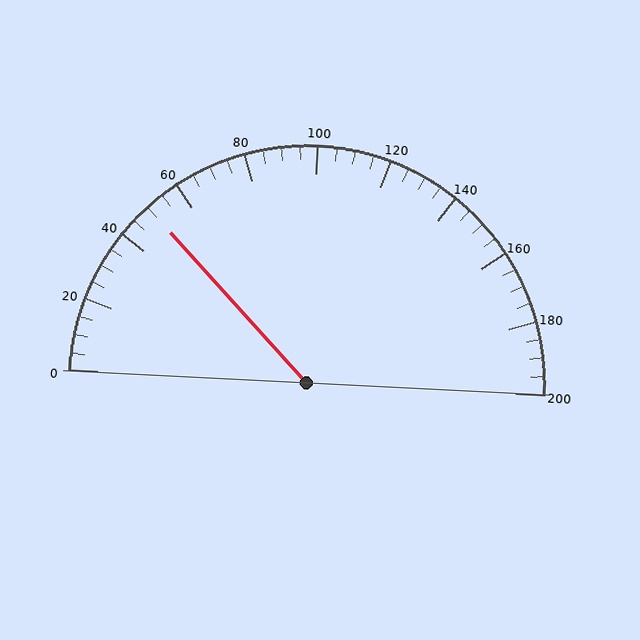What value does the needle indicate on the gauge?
The needle indicates approximately 50.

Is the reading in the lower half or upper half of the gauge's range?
The reading is in the lower half of the range (0 to 200).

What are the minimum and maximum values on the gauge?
The gauge ranges from 0 to 200.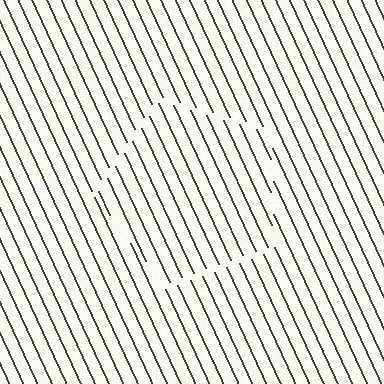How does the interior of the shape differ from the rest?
The interior of the shape contains the same grating, shifted by half a period — the contour is defined by the phase discontinuity where line-ends from the inner and outer gratings abut.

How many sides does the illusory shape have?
5 sides — the line-ends trace a pentagon.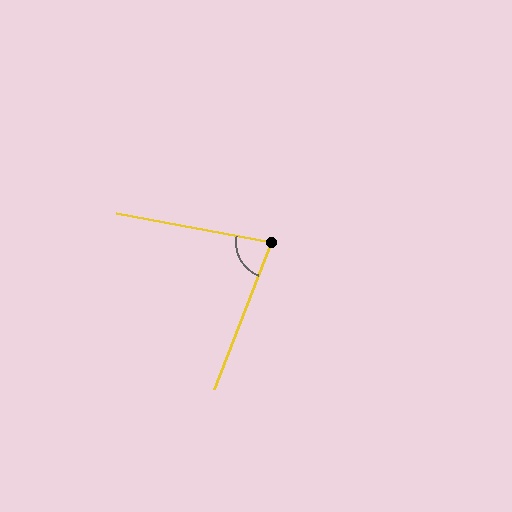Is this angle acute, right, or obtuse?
It is acute.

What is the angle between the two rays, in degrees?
Approximately 79 degrees.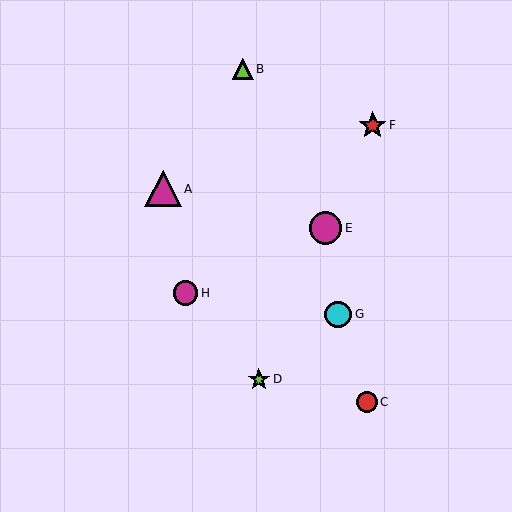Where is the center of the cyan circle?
The center of the cyan circle is at (338, 315).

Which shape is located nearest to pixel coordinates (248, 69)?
The lime triangle (labeled B) at (243, 69) is nearest to that location.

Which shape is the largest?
The magenta triangle (labeled A) is the largest.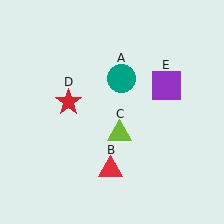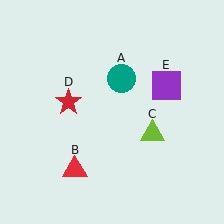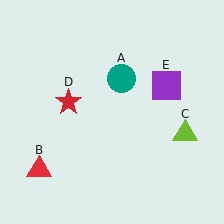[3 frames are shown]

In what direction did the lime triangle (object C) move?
The lime triangle (object C) moved right.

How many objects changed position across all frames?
2 objects changed position: red triangle (object B), lime triangle (object C).